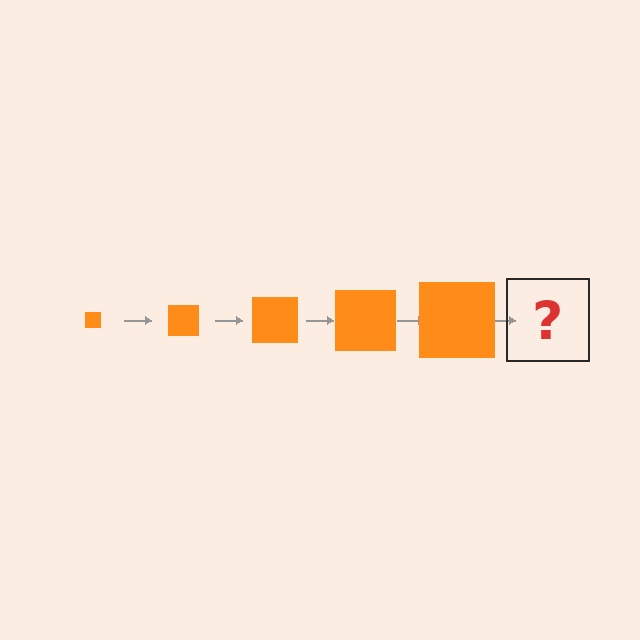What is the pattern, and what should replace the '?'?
The pattern is that the square gets progressively larger each step. The '?' should be an orange square, larger than the previous one.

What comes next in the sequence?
The next element should be an orange square, larger than the previous one.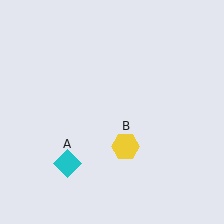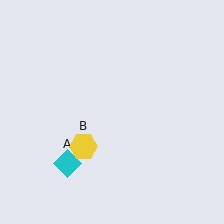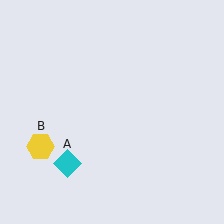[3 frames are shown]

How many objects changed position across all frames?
1 object changed position: yellow hexagon (object B).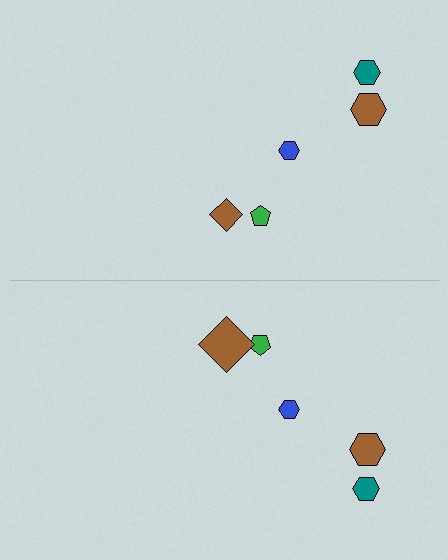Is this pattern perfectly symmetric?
No, the pattern is not perfectly symmetric. The brown diamond on the bottom side has a different size than its mirror counterpart.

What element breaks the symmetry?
The brown diamond on the bottom side has a different size than its mirror counterpart.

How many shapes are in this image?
There are 10 shapes in this image.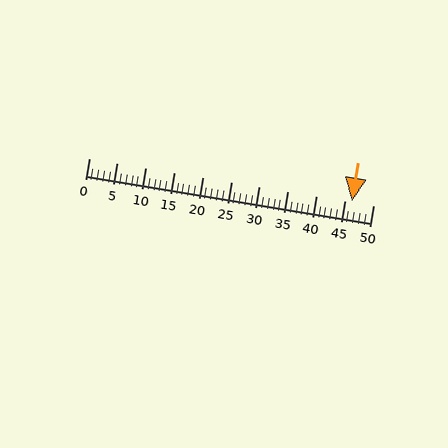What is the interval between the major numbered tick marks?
The major tick marks are spaced 5 units apart.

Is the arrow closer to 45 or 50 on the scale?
The arrow is closer to 45.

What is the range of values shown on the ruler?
The ruler shows values from 0 to 50.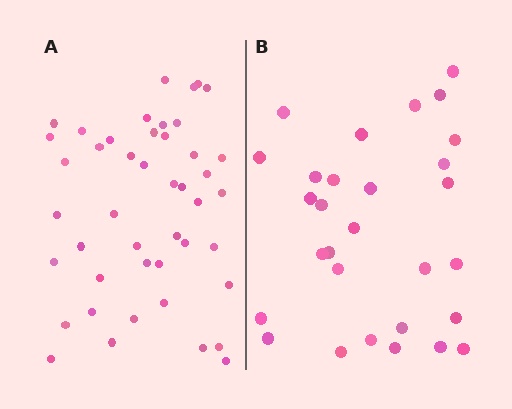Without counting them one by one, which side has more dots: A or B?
Region A (the left region) has more dots.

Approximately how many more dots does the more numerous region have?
Region A has approximately 15 more dots than region B.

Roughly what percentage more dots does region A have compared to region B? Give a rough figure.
About 55% more.